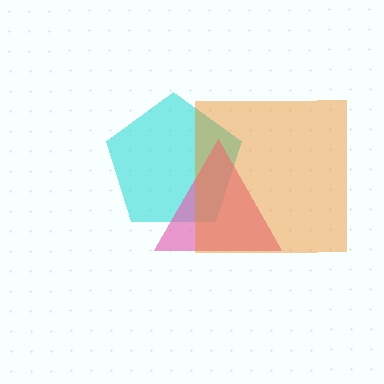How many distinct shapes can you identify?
There are 3 distinct shapes: a cyan pentagon, a pink triangle, an orange square.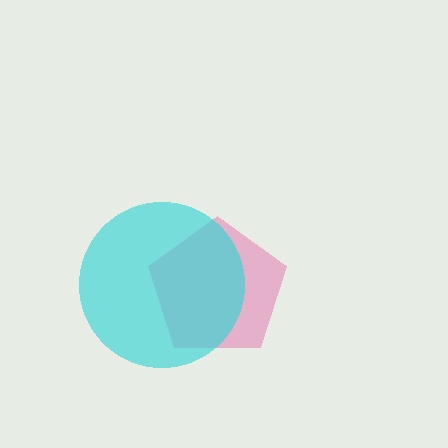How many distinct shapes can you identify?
There are 2 distinct shapes: a pink pentagon, a cyan circle.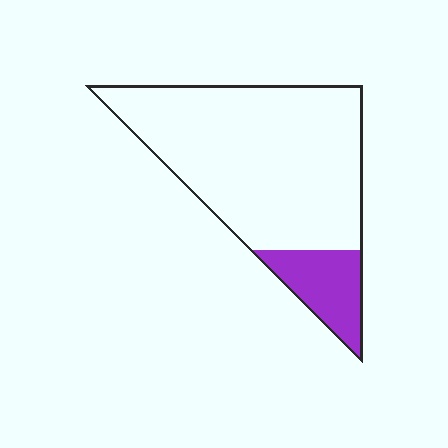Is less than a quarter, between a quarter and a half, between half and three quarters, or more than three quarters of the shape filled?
Less than a quarter.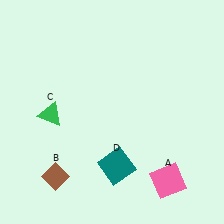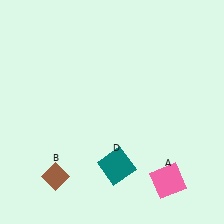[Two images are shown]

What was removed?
The green triangle (C) was removed in Image 2.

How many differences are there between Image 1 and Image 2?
There is 1 difference between the two images.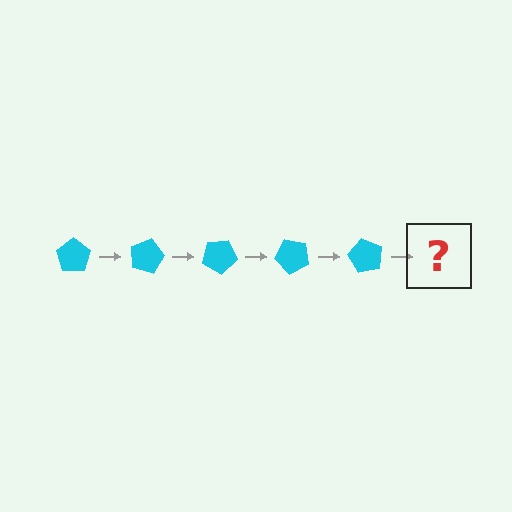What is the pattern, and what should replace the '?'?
The pattern is that the pentagon rotates 15 degrees each step. The '?' should be a cyan pentagon rotated 75 degrees.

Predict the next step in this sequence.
The next step is a cyan pentagon rotated 75 degrees.